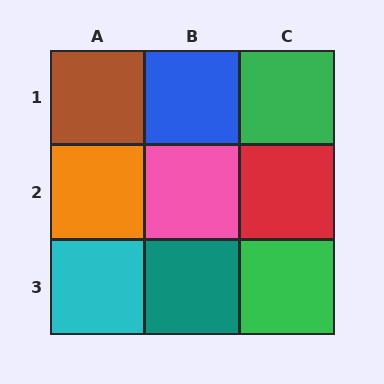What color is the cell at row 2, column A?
Orange.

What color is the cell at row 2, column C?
Red.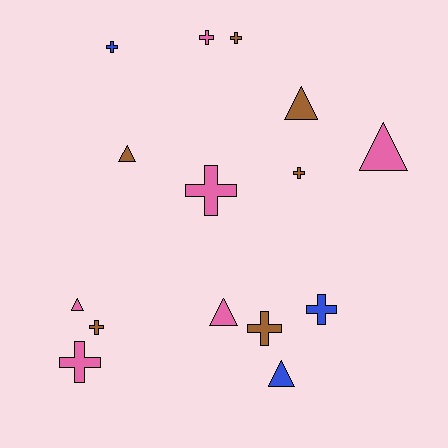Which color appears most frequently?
Brown, with 6 objects.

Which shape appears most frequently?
Cross, with 9 objects.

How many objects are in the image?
There are 15 objects.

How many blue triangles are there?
There is 1 blue triangle.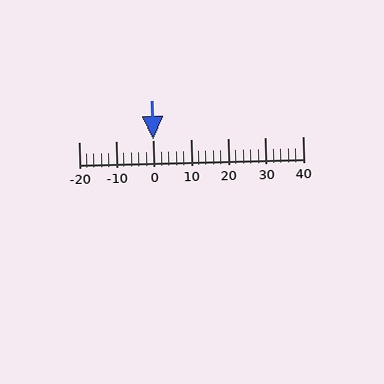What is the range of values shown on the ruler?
The ruler shows values from -20 to 40.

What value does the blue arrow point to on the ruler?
The blue arrow points to approximately 0.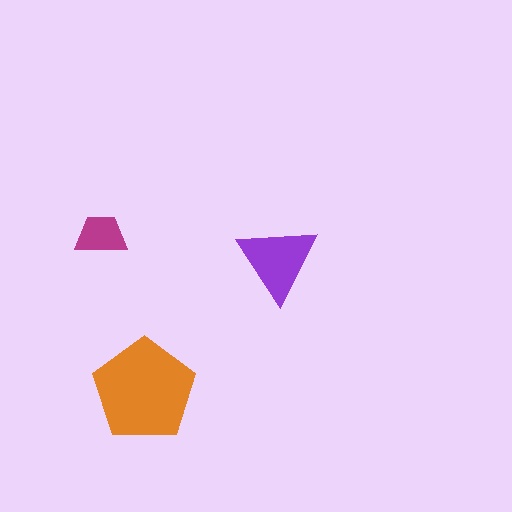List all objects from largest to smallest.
The orange pentagon, the purple triangle, the magenta trapezoid.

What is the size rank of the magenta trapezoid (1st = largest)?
3rd.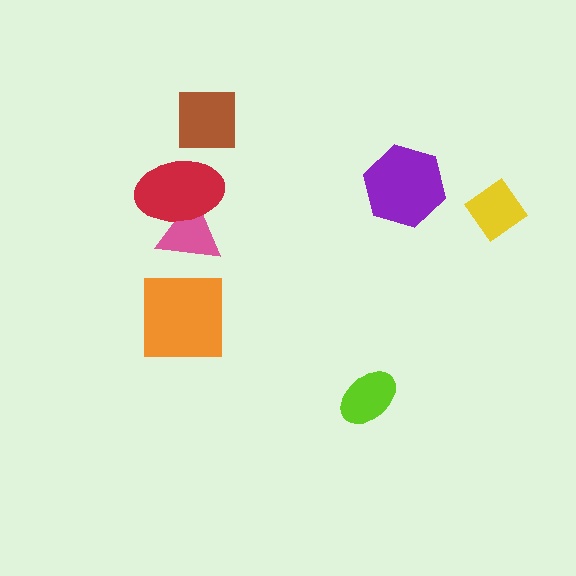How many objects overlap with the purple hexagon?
0 objects overlap with the purple hexagon.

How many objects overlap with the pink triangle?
1 object overlaps with the pink triangle.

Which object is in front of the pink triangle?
The red ellipse is in front of the pink triangle.